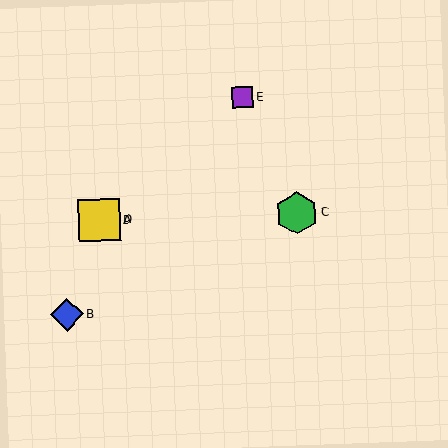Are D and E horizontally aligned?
No, D is at y≈220 and E is at y≈97.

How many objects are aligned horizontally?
3 objects (A, C, D) are aligned horizontally.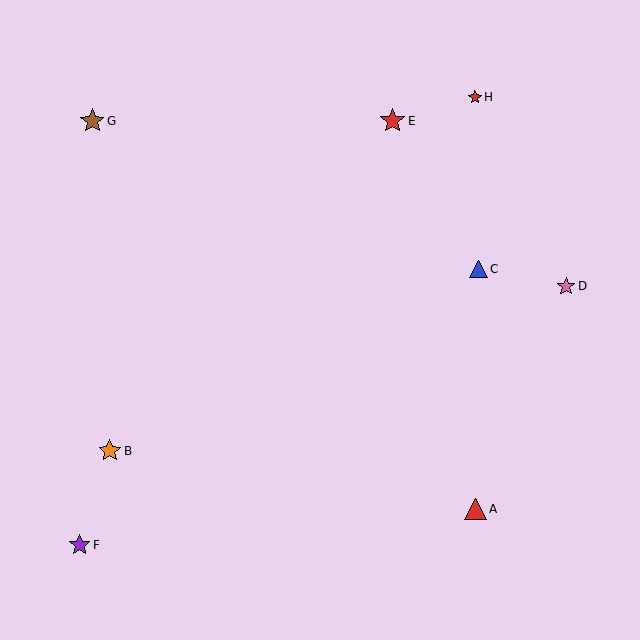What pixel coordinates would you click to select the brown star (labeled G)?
Click at (92, 121) to select the brown star G.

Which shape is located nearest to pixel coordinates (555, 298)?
The pink star (labeled D) at (566, 286) is nearest to that location.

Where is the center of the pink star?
The center of the pink star is at (566, 286).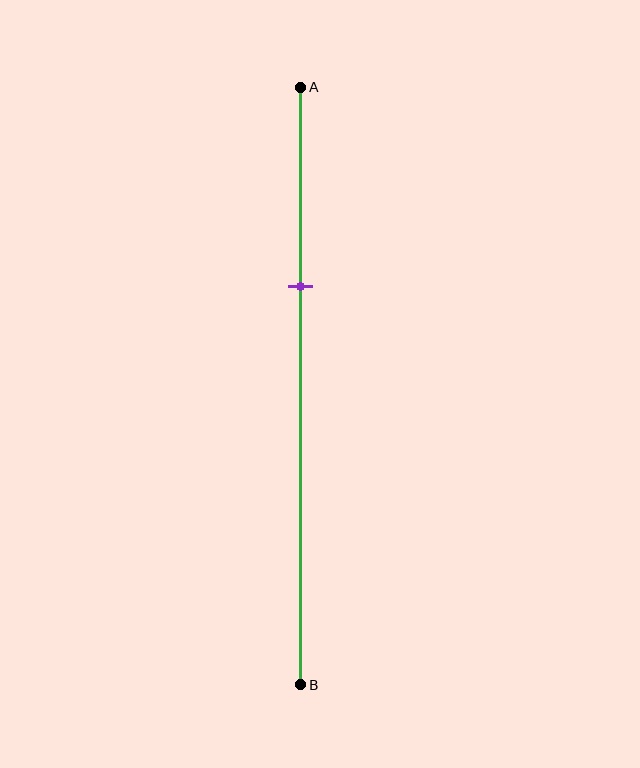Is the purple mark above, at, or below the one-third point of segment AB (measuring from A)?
The purple mark is approximately at the one-third point of segment AB.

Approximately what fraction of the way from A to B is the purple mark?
The purple mark is approximately 35% of the way from A to B.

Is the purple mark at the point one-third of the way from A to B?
Yes, the mark is approximately at the one-third point.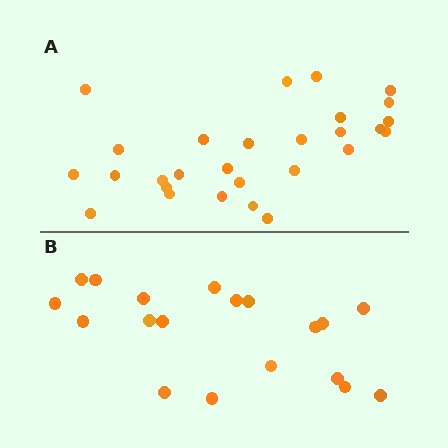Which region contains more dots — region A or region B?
Region A (the top region) has more dots.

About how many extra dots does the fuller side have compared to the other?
Region A has roughly 8 or so more dots than region B.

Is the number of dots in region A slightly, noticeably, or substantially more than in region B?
Region A has substantially more. The ratio is roughly 1.5 to 1.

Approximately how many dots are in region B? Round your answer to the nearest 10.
About 20 dots. (The exact count is 19, which rounds to 20.)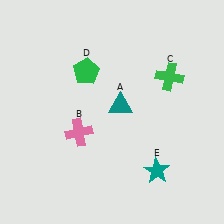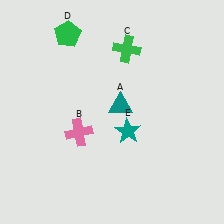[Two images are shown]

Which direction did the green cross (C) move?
The green cross (C) moved left.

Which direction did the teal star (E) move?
The teal star (E) moved up.